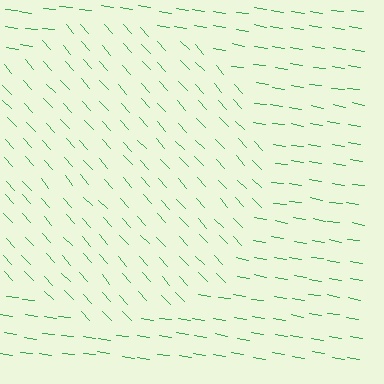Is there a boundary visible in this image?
Yes, there is a texture boundary formed by a change in line orientation.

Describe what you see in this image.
The image is filled with small green line segments. A circle region in the image has lines oriented differently from the surrounding lines, creating a visible texture boundary.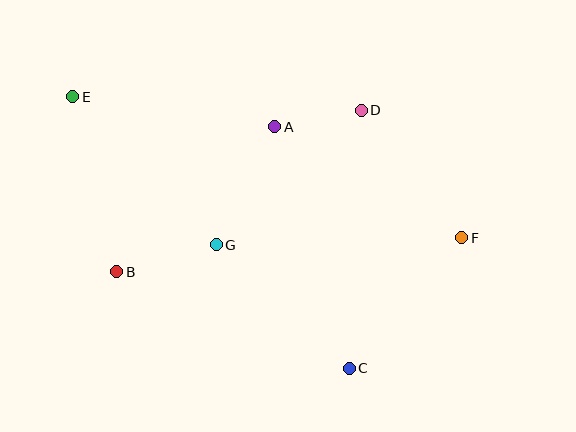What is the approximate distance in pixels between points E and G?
The distance between E and G is approximately 206 pixels.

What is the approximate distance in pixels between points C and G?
The distance between C and G is approximately 182 pixels.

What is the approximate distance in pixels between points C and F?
The distance between C and F is approximately 172 pixels.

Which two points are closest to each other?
Points A and D are closest to each other.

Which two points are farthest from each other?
Points E and F are farthest from each other.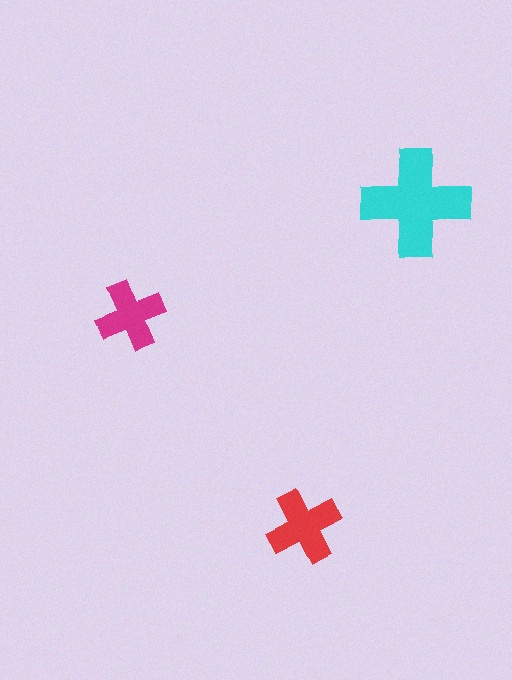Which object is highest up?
The cyan cross is topmost.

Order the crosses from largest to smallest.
the cyan one, the red one, the magenta one.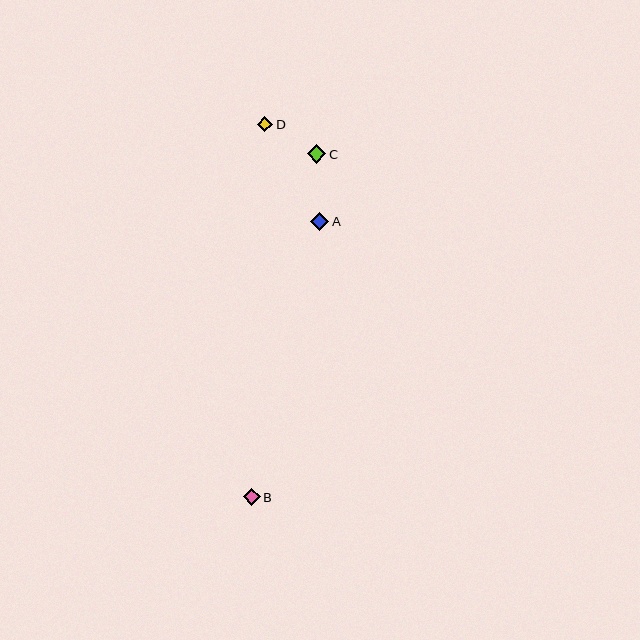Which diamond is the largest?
Diamond C is the largest with a size of approximately 19 pixels.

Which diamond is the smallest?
Diamond D is the smallest with a size of approximately 16 pixels.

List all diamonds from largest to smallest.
From largest to smallest: C, A, B, D.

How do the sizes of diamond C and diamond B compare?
Diamond C and diamond B are approximately the same size.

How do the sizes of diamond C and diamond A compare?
Diamond C and diamond A are approximately the same size.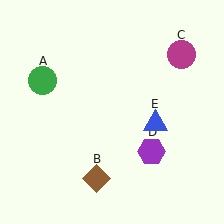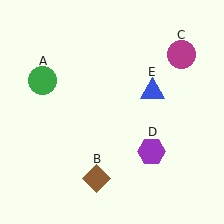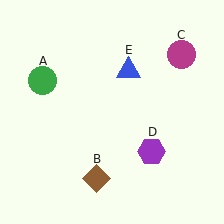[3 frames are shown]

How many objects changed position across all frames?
1 object changed position: blue triangle (object E).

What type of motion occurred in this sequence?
The blue triangle (object E) rotated counterclockwise around the center of the scene.